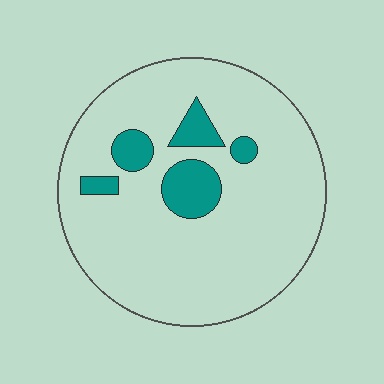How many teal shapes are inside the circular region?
5.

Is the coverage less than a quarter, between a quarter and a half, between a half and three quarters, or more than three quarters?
Less than a quarter.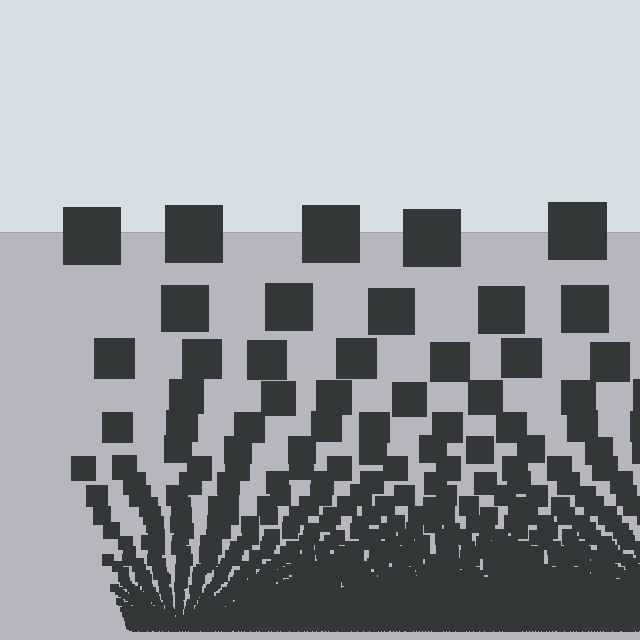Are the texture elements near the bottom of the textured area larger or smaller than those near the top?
Smaller. The gradient is inverted — elements near the bottom are smaller and denser.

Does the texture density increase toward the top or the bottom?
Density increases toward the bottom.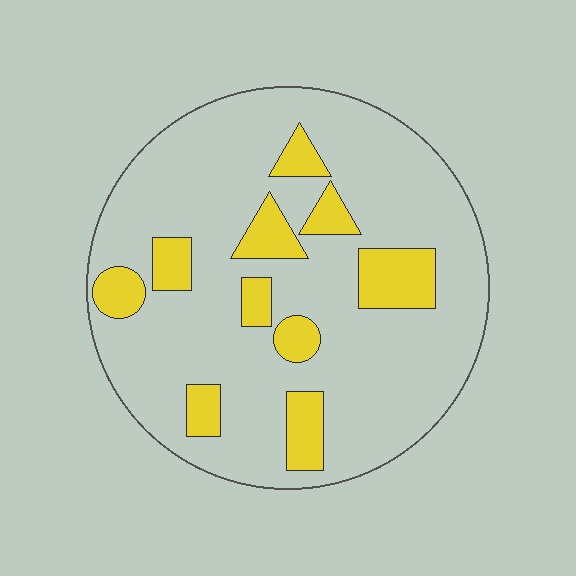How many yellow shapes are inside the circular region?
10.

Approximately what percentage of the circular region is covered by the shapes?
Approximately 20%.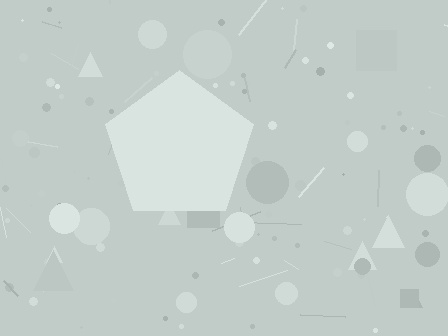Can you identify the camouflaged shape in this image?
The camouflaged shape is a pentagon.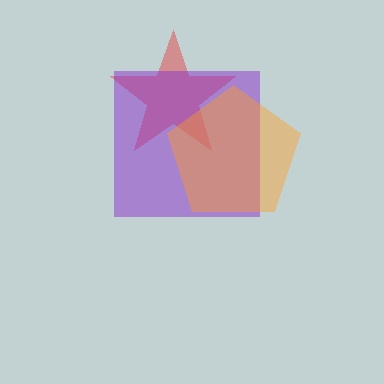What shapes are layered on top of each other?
The layered shapes are: a red star, a purple square, an orange pentagon.